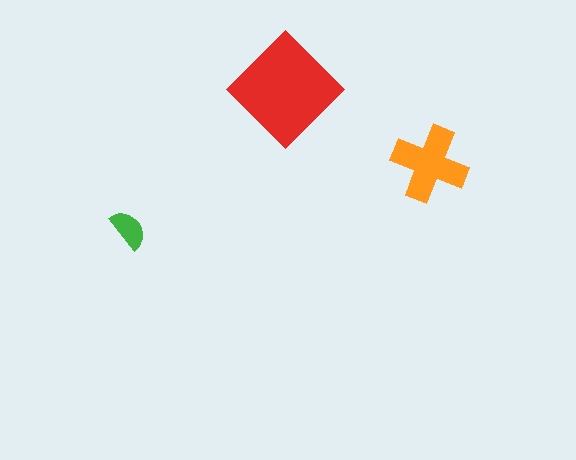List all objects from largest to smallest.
The red diamond, the orange cross, the green semicircle.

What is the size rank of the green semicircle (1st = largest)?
3rd.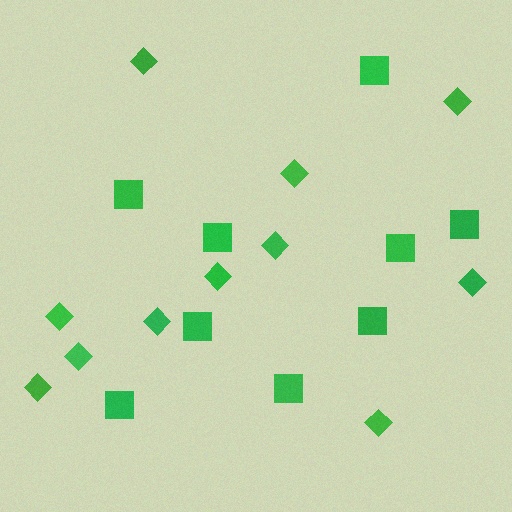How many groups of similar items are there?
There are 2 groups: one group of diamonds (11) and one group of squares (9).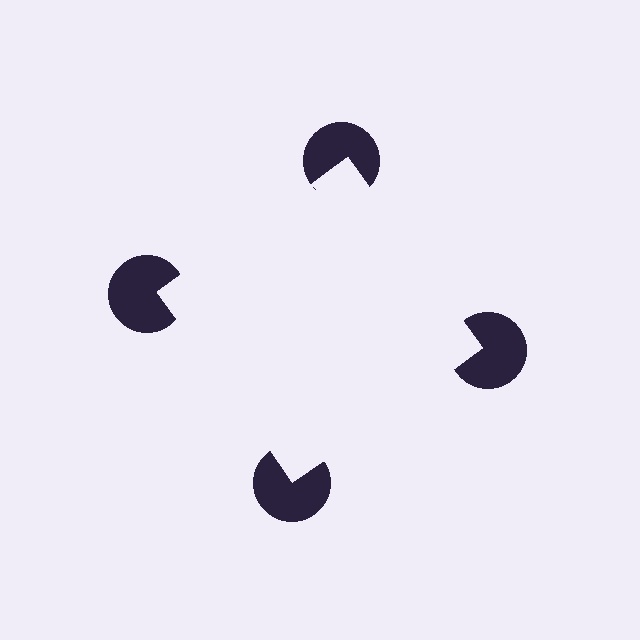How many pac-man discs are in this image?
There are 4 — one at each vertex of the illusory square.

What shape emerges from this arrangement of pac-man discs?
An illusory square — its edges are inferred from the aligned wedge cuts in the pac-man discs, not physically drawn.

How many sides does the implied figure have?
4 sides.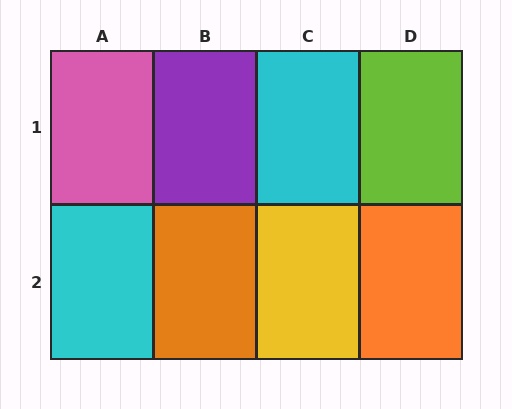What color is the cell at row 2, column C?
Yellow.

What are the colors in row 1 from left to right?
Pink, purple, cyan, lime.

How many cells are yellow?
1 cell is yellow.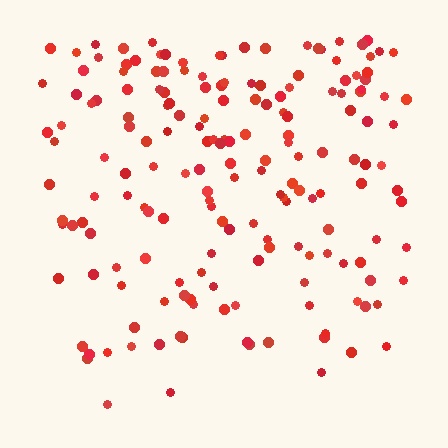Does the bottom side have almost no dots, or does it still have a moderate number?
Still a moderate number, just noticeably fewer than the top.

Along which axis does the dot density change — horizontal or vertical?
Vertical.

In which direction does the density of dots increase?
From bottom to top, with the top side densest.